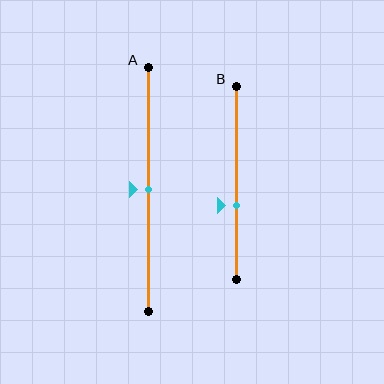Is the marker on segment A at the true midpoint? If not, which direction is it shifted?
Yes, the marker on segment A is at the true midpoint.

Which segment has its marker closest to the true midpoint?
Segment A has its marker closest to the true midpoint.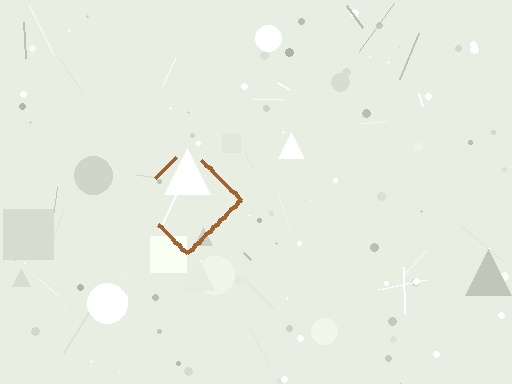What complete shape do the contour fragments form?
The contour fragments form a diamond.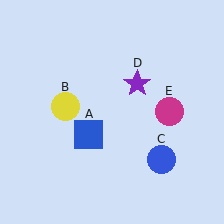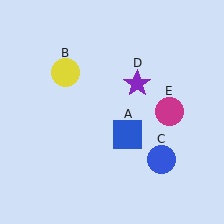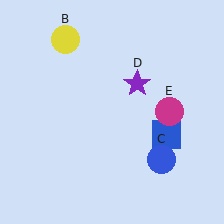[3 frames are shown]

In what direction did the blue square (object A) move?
The blue square (object A) moved right.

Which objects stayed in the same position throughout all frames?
Blue circle (object C) and purple star (object D) and magenta circle (object E) remained stationary.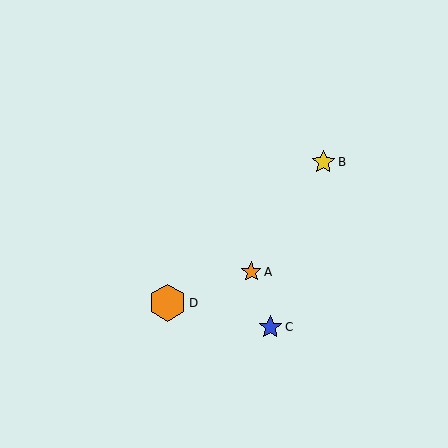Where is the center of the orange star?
The center of the orange star is at (251, 272).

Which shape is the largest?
The orange hexagon (labeled D) is the largest.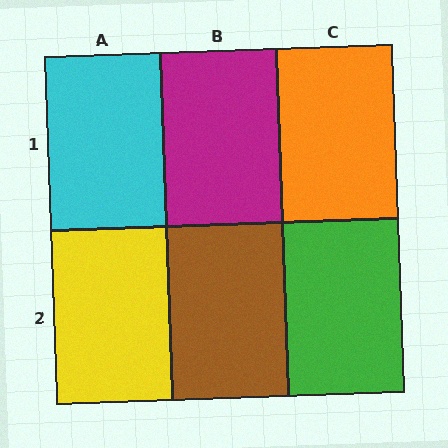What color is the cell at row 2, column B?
Brown.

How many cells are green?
1 cell is green.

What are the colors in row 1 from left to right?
Cyan, magenta, orange.